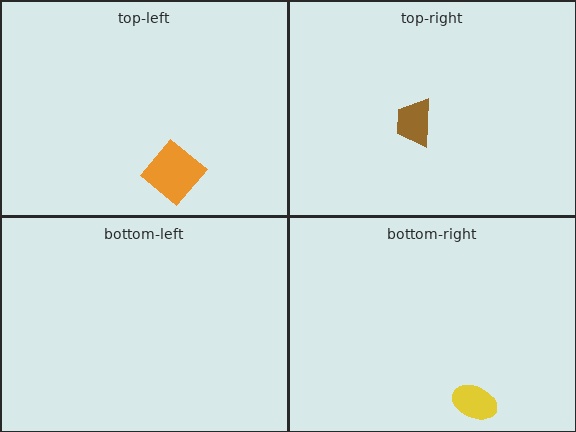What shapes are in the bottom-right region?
The yellow ellipse.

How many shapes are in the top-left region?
1.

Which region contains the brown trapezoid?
The top-right region.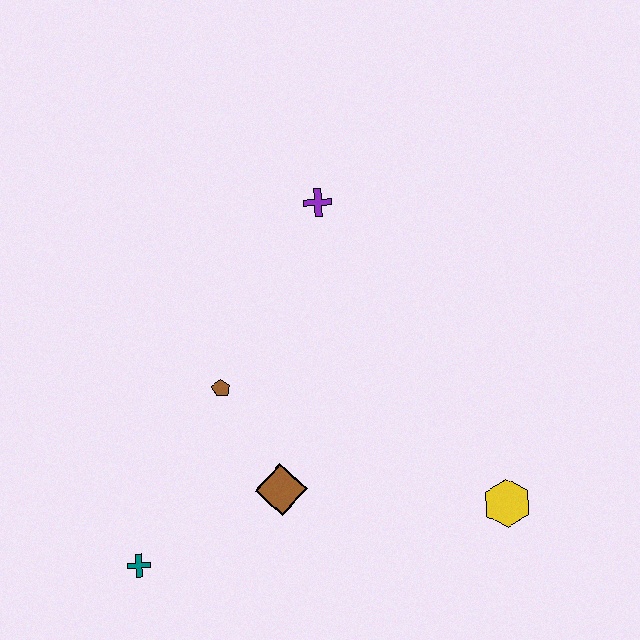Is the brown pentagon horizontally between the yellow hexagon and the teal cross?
Yes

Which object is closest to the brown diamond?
The brown pentagon is closest to the brown diamond.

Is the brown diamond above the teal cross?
Yes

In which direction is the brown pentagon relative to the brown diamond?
The brown pentagon is above the brown diamond.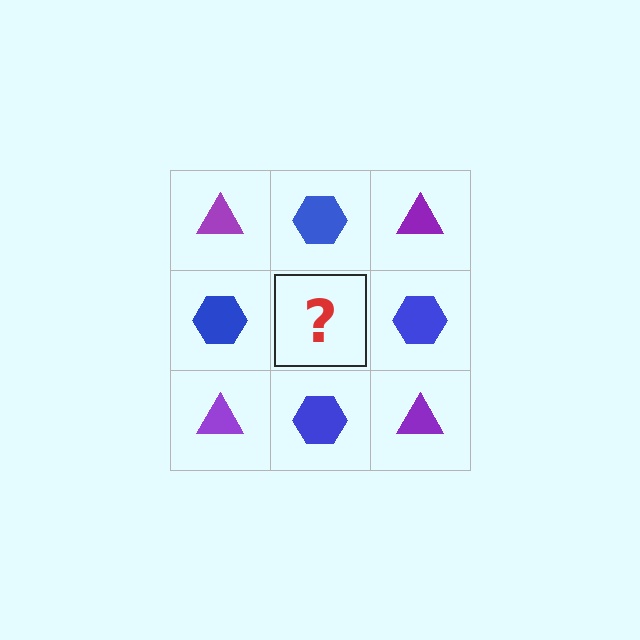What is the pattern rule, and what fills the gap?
The rule is that it alternates purple triangle and blue hexagon in a checkerboard pattern. The gap should be filled with a purple triangle.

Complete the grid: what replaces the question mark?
The question mark should be replaced with a purple triangle.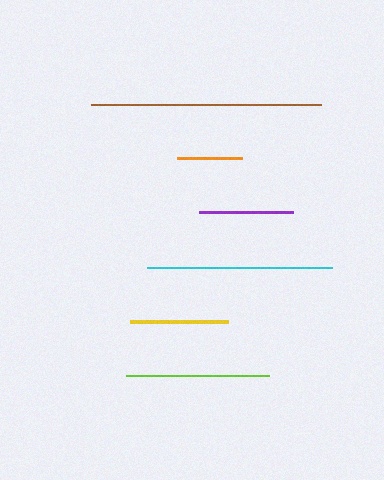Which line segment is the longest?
The brown line is the longest at approximately 230 pixels.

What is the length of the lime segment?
The lime segment is approximately 143 pixels long.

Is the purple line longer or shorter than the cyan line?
The cyan line is longer than the purple line.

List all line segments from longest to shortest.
From longest to shortest: brown, cyan, lime, yellow, purple, orange.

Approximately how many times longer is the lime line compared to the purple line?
The lime line is approximately 1.5 times the length of the purple line.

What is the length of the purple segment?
The purple segment is approximately 95 pixels long.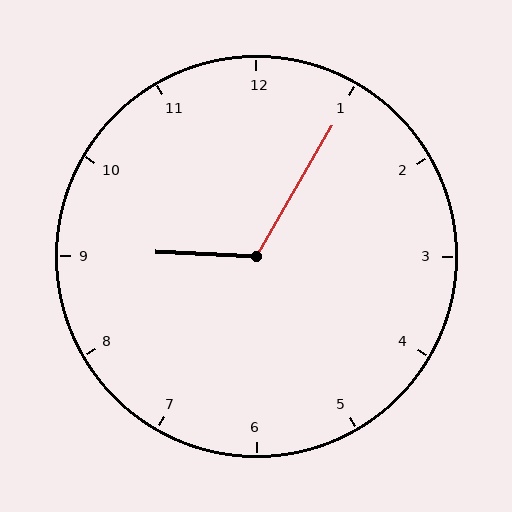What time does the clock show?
9:05.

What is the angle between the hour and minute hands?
Approximately 118 degrees.